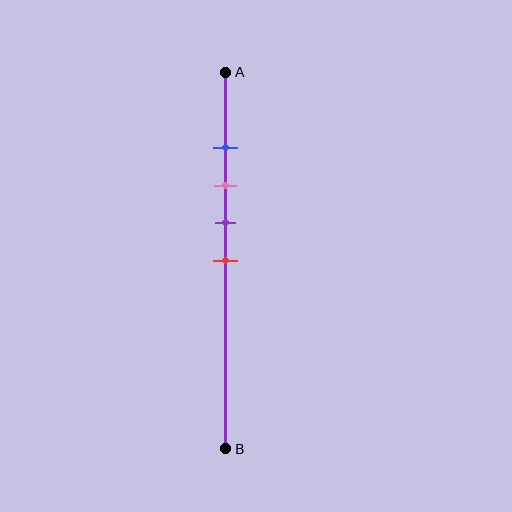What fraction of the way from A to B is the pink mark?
The pink mark is approximately 30% (0.3) of the way from A to B.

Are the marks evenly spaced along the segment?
Yes, the marks are approximately evenly spaced.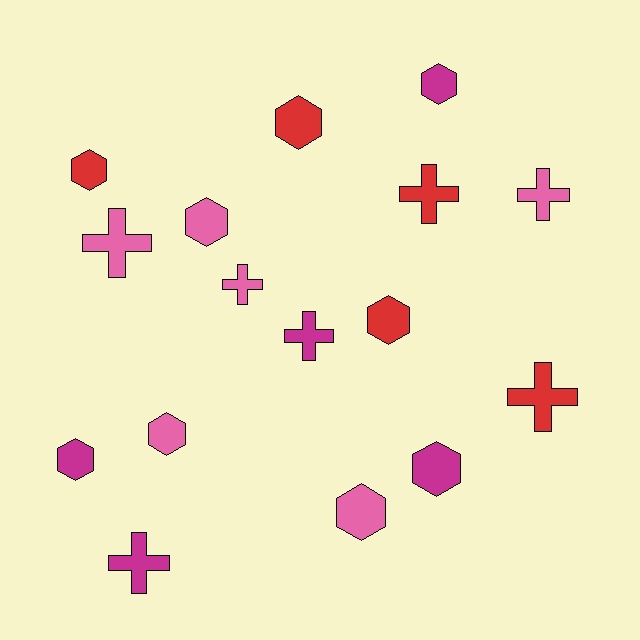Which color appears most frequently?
Pink, with 6 objects.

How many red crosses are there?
There are 2 red crosses.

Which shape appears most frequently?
Hexagon, with 9 objects.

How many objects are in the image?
There are 16 objects.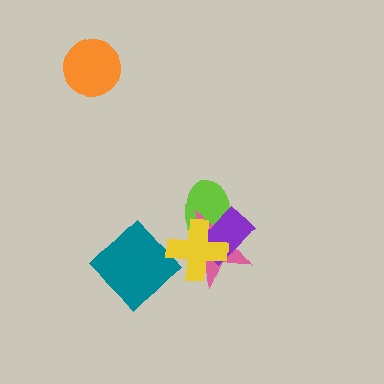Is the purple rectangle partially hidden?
Yes, it is partially covered by another shape.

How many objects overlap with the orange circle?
0 objects overlap with the orange circle.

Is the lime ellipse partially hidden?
Yes, it is partially covered by another shape.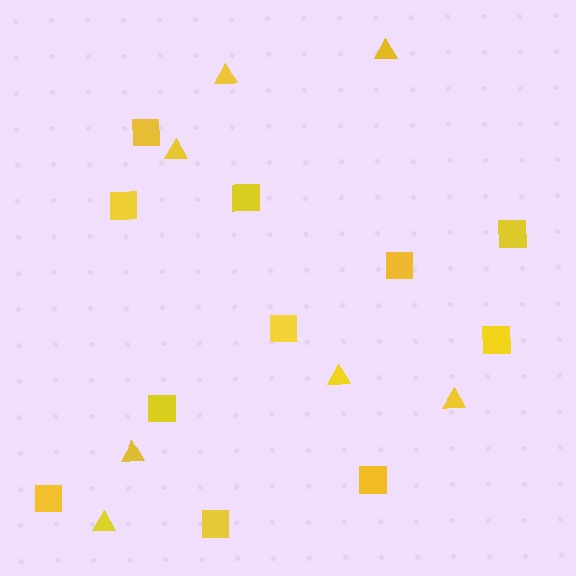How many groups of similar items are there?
There are 2 groups: one group of triangles (7) and one group of squares (11).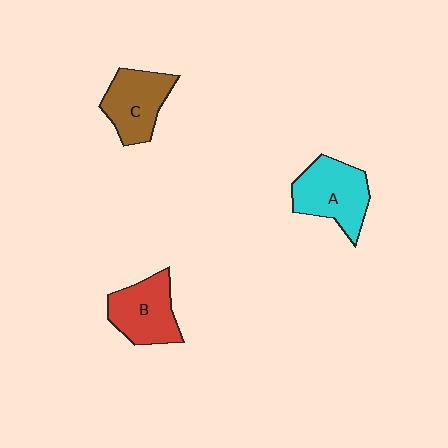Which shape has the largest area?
Shape A (cyan).